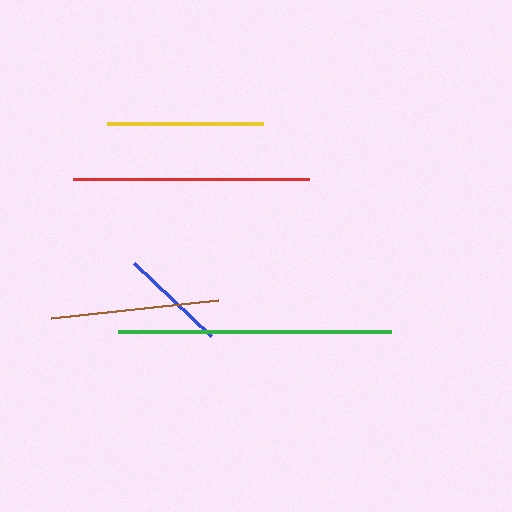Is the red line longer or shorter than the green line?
The green line is longer than the red line.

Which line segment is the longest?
The green line is the longest at approximately 273 pixels.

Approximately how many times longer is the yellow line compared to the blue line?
The yellow line is approximately 1.5 times the length of the blue line.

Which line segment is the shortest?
The blue line is the shortest at approximately 106 pixels.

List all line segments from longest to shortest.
From longest to shortest: green, red, brown, yellow, blue.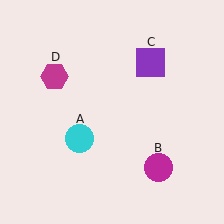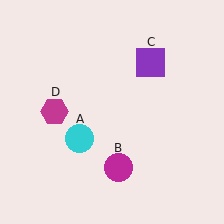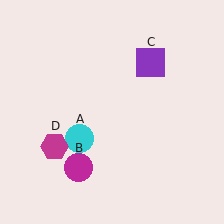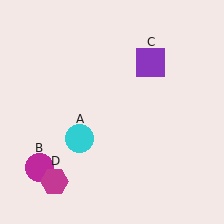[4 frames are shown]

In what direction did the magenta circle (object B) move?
The magenta circle (object B) moved left.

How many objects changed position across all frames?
2 objects changed position: magenta circle (object B), magenta hexagon (object D).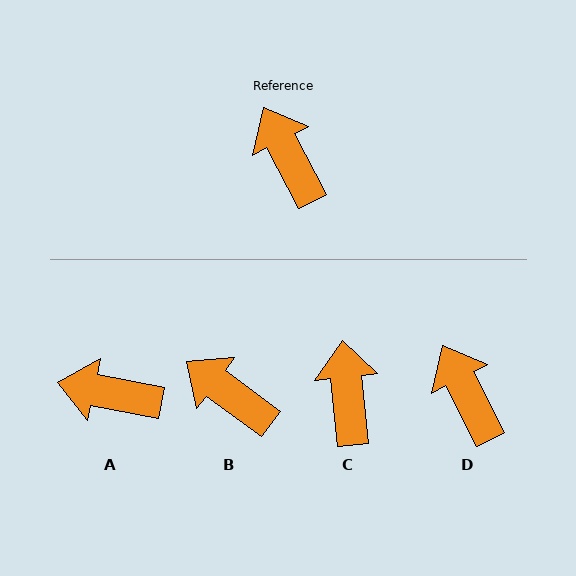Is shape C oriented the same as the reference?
No, it is off by about 21 degrees.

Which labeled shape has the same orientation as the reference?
D.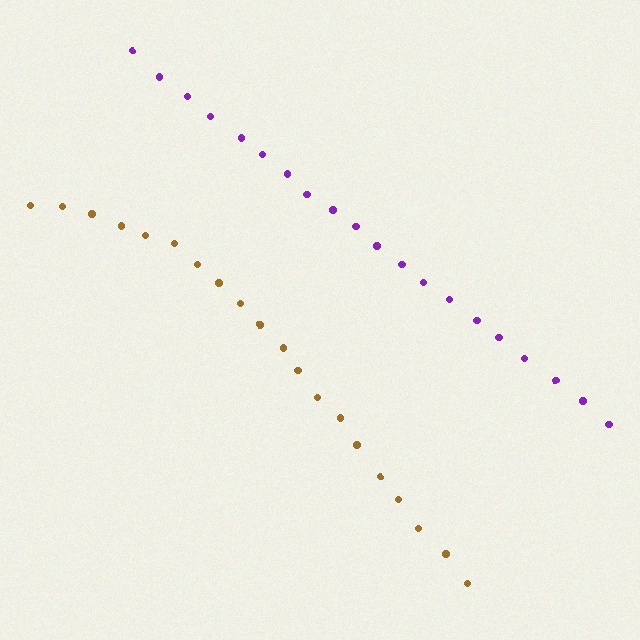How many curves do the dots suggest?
There are 2 distinct paths.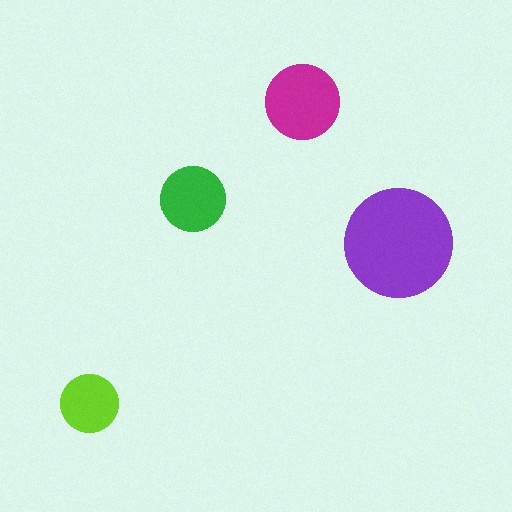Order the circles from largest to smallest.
the purple one, the magenta one, the green one, the lime one.